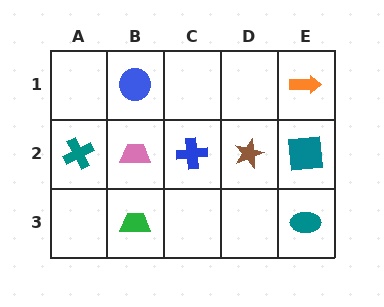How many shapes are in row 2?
5 shapes.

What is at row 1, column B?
A blue circle.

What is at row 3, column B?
A green trapezoid.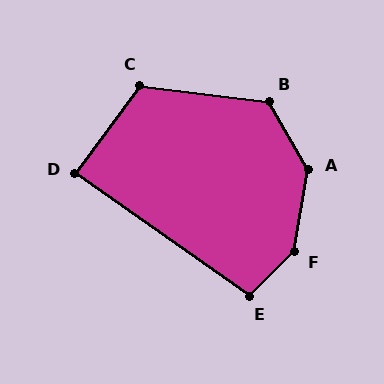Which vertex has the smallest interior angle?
D, at approximately 89 degrees.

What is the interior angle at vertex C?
Approximately 119 degrees (obtuse).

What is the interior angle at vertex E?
Approximately 101 degrees (obtuse).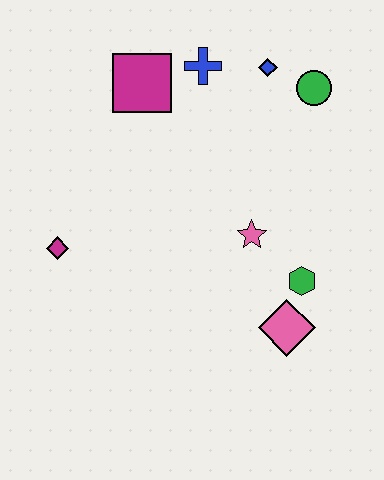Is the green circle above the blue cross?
No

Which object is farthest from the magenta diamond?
The green circle is farthest from the magenta diamond.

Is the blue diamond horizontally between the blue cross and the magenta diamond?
No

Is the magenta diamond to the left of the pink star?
Yes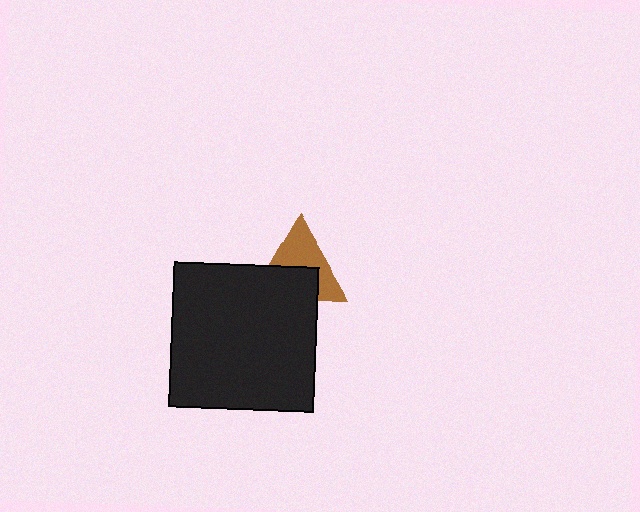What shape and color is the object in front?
The object in front is a black square.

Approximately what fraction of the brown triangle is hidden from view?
Roughly 46% of the brown triangle is hidden behind the black square.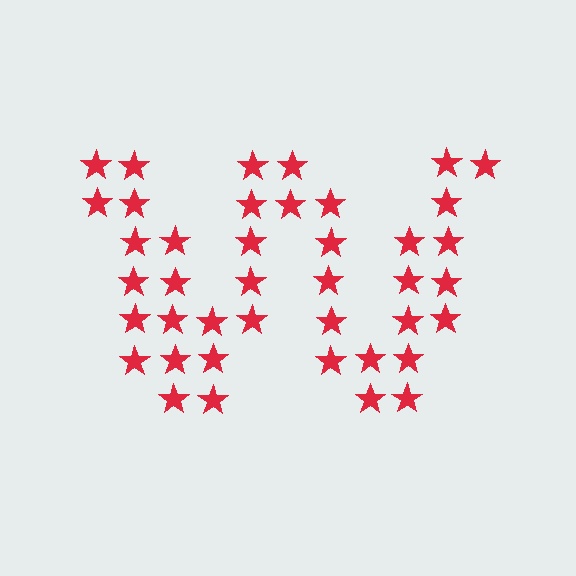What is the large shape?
The large shape is the letter W.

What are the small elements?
The small elements are stars.